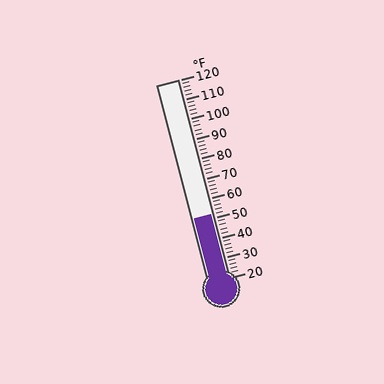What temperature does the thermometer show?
The thermometer shows approximately 52°F.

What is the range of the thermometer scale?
The thermometer scale ranges from 20°F to 120°F.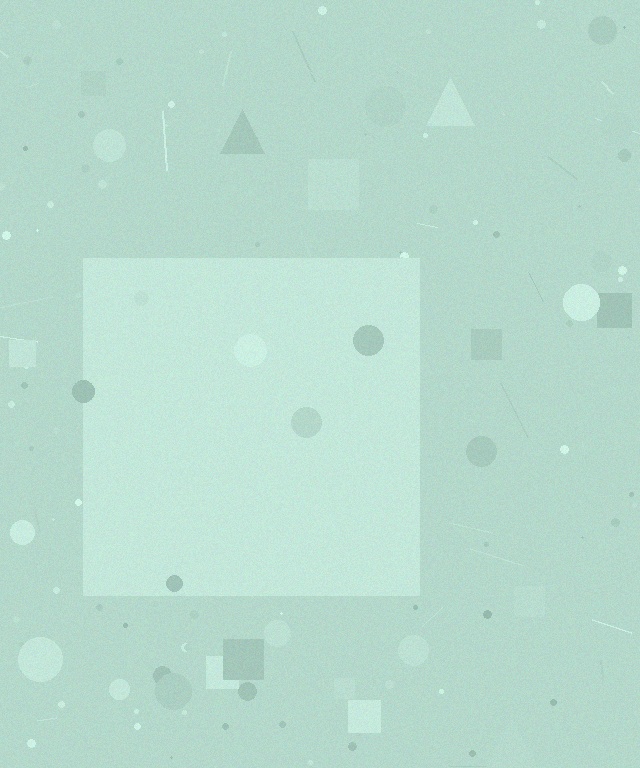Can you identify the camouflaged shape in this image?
The camouflaged shape is a square.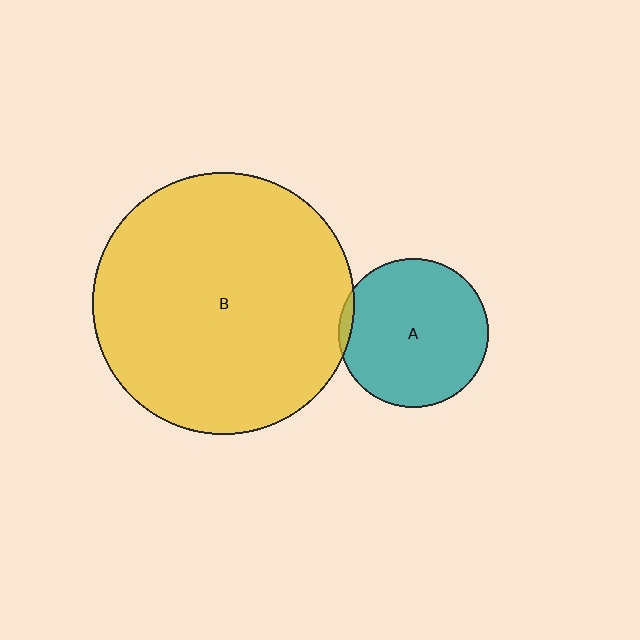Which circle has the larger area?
Circle B (yellow).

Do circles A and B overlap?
Yes.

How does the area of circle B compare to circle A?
Approximately 3.1 times.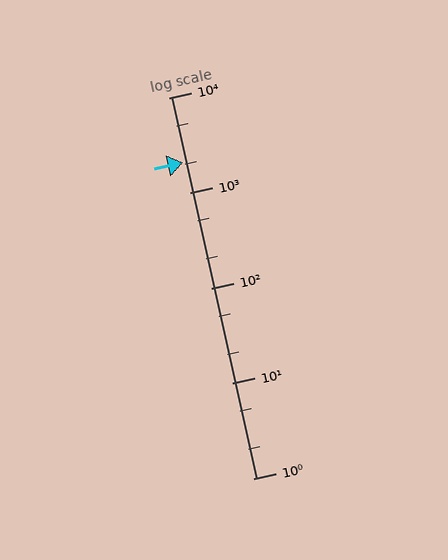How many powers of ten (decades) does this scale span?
The scale spans 4 decades, from 1 to 10000.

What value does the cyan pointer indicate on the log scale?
The pointer indicates approximately 2100.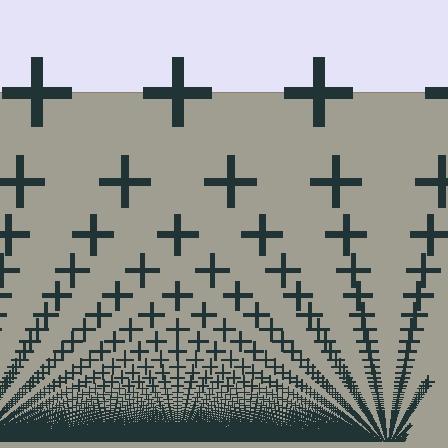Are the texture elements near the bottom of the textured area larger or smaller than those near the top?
Smaller. The gradient is inverted — elements near the bottom are smaller and denser.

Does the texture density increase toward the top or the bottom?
Density increases toward the bottom.